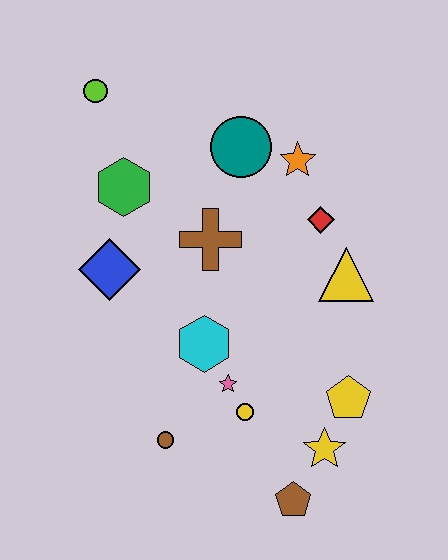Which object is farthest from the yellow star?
The lime circle is farthest from the yellow star.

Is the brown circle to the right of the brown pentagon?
No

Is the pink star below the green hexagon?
Yes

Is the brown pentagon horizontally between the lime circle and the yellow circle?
No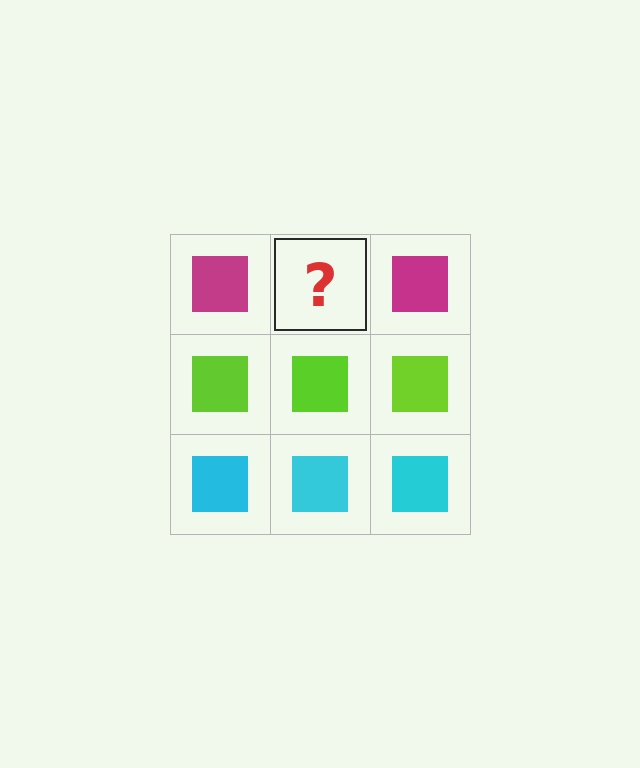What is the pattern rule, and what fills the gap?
The rule is that each row has a consistent color. The gap should be filled with a magenta square.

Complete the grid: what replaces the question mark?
The question mark should be replaced with a magenta square.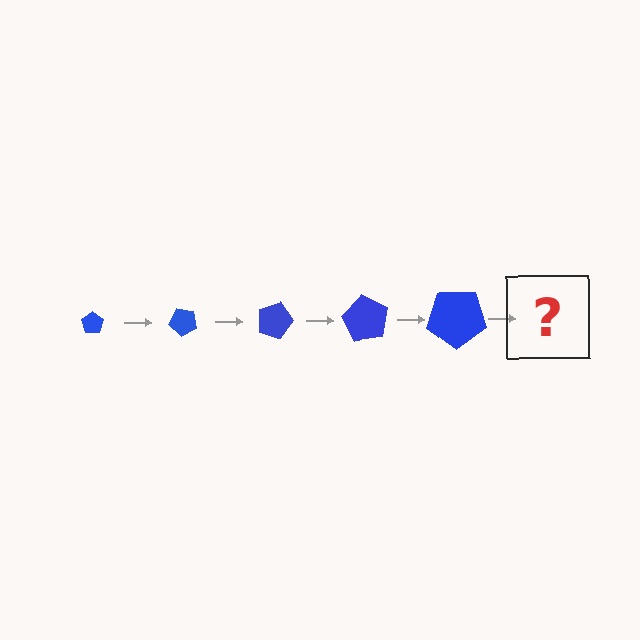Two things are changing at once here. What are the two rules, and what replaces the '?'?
The two rules are that the pentagon grows larger each step and it rotates 45 degrees each step. The '?' should be a pentagon, larger than the previous one and rotated 225 degrees from the start.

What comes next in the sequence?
The next element should be a pentagon, larger than the previous one and rotated 225 degrees from the start.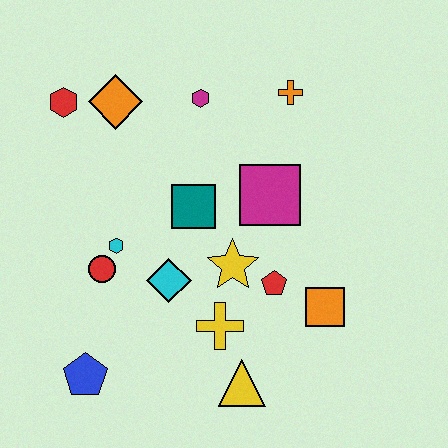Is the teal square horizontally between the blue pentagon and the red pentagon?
Yes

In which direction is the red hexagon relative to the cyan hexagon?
The red hexagon is above the cyan hexagon.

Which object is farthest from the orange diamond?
The yellow triangle is farthest from the orange diamond.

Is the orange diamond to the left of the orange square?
Yes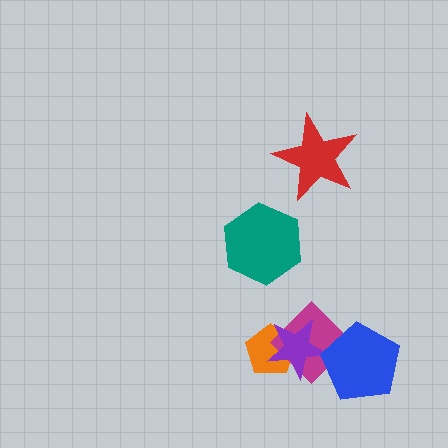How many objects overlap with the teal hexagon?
0 objects overlap with the teal hexagon.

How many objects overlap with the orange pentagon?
2 objects overlap with the orange pentagon.